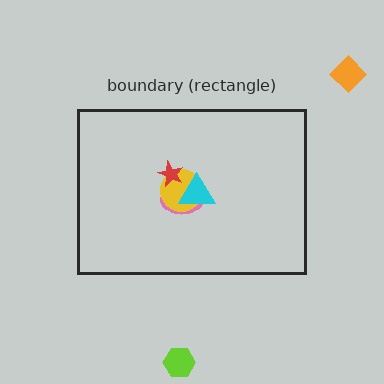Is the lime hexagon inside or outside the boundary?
Outside.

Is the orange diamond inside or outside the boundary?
Outside.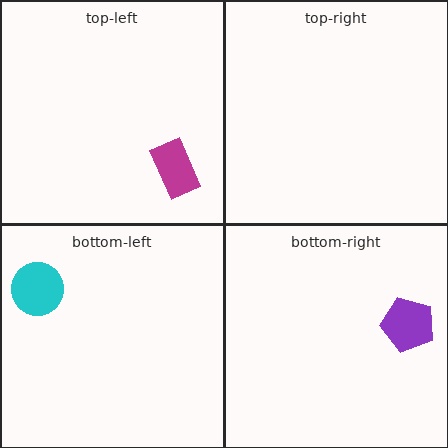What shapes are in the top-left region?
The magenta rectangle.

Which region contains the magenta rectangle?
The top-left region.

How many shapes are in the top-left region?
1.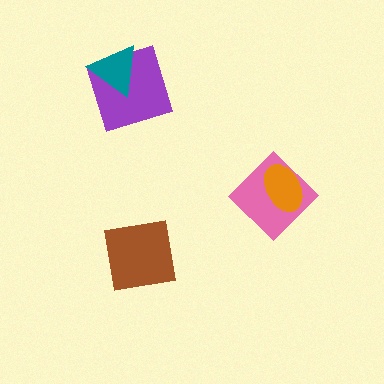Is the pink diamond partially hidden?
Yes, it is partially covered by another shape.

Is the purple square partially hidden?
Yes, it is partially covered by another shape.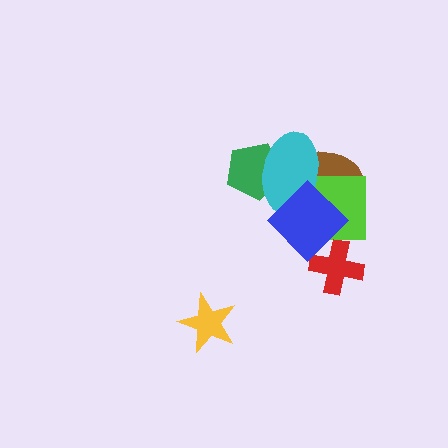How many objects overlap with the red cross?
1 object overlaps with the red cross.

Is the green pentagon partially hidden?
Yes, it is partially covered by another shape.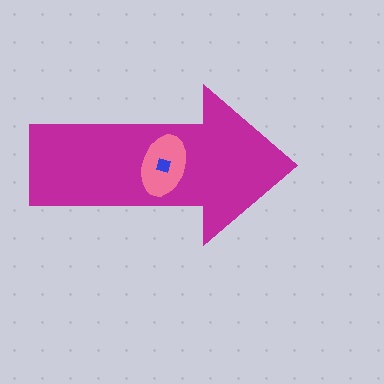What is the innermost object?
The blue diamond.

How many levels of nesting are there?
3.